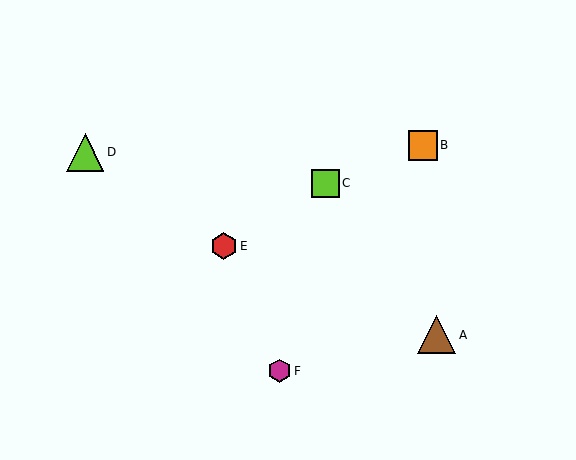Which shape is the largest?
The brown triangle (labeled A) is the largest.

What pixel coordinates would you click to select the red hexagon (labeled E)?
Click at (224, 246) to select the red hexagon E.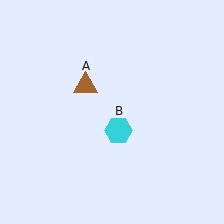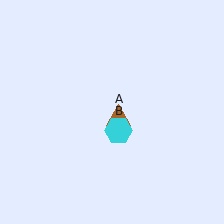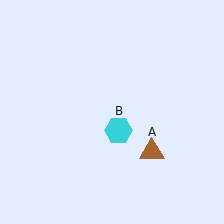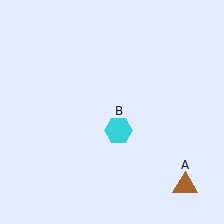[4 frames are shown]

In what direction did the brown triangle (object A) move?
The brown triangle (object A) moved down and to the right.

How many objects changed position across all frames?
1 object changed position: brown triangle (object A).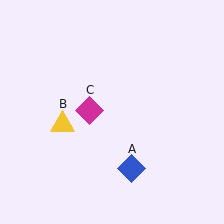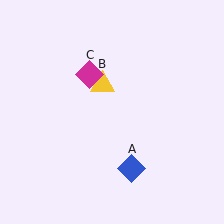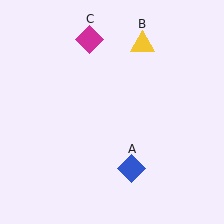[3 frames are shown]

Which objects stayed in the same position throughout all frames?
Blue diamond (object A) remained stationary.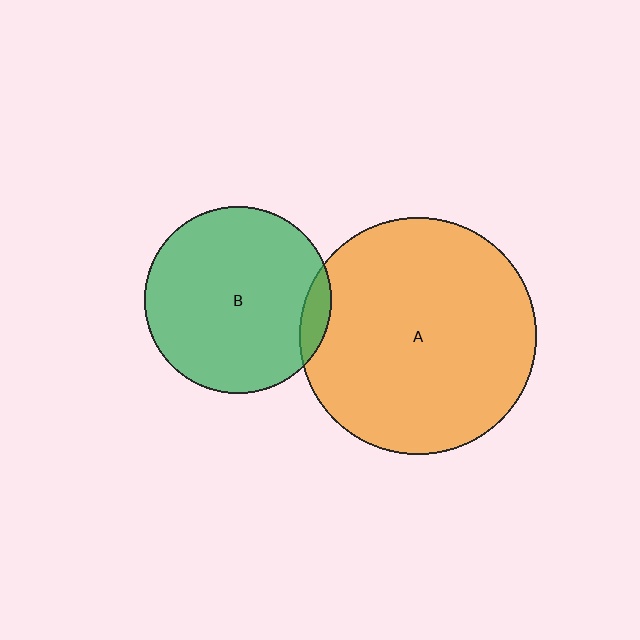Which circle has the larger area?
Circle A (orange).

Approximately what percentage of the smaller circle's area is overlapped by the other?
Approximately 10%.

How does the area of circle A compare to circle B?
Approximately 1.6 times.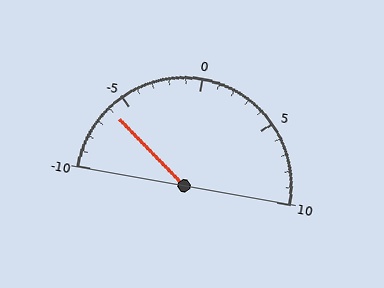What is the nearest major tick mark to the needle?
The nearest major tick mark is -5.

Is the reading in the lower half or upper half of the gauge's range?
The reading is in the lower half of the range (-10 to 10).